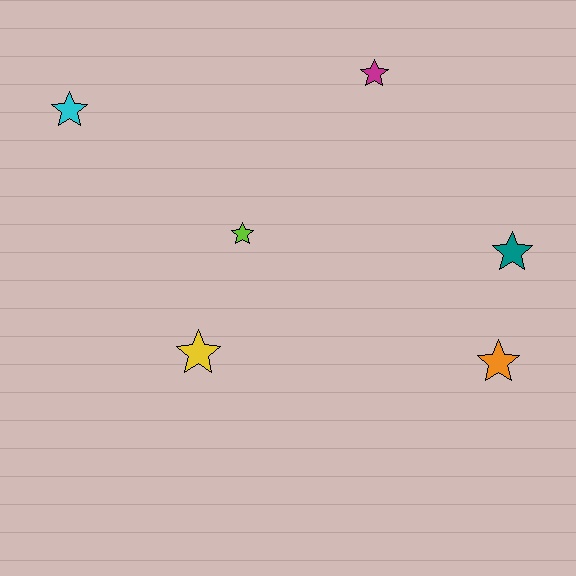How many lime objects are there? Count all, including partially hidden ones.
There is 1 lime object.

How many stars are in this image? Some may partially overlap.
There are 6 stars.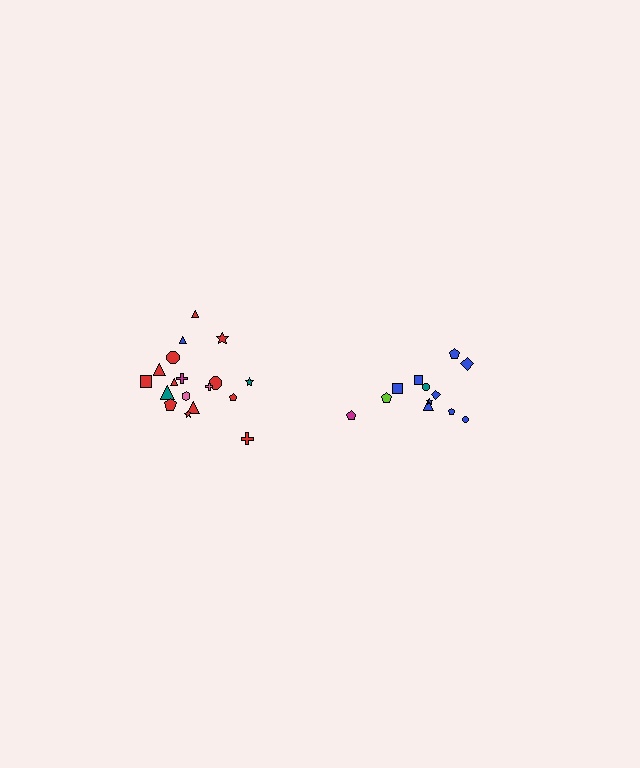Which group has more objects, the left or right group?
The left group.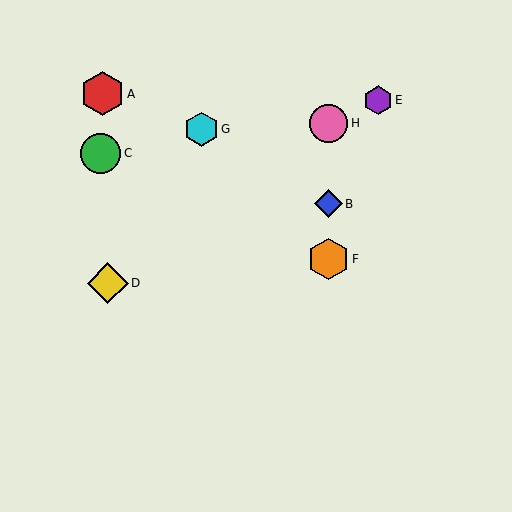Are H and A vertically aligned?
No, H is at x≈328 and A is at x≈102.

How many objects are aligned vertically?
3 objects (B, F, H) are aligned vertically.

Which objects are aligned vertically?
Objects B, F, H are aligned vertically.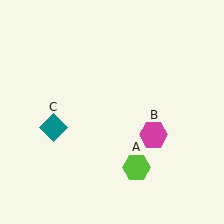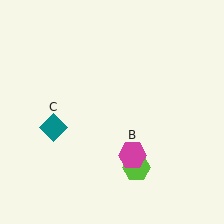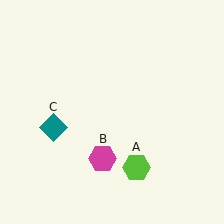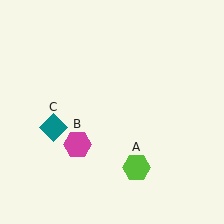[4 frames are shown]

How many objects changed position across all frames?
1 object changed position: magenta hexagon (object B).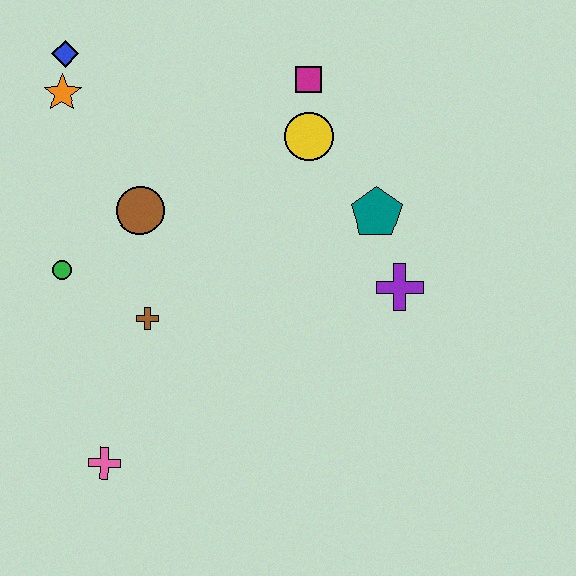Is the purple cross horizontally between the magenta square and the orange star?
No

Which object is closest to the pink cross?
The brown cross is closest to the pink cross.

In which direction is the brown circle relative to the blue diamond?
The brown circle is below the blue diamond.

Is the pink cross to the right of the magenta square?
No